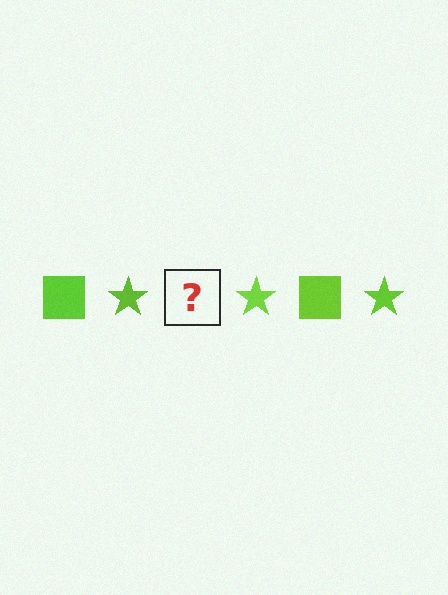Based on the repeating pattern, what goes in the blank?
The blank should be a lime square.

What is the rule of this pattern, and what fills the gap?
The rule is that the pattern cycles through square, star shapes in lime. The gap should be filled with a lime square.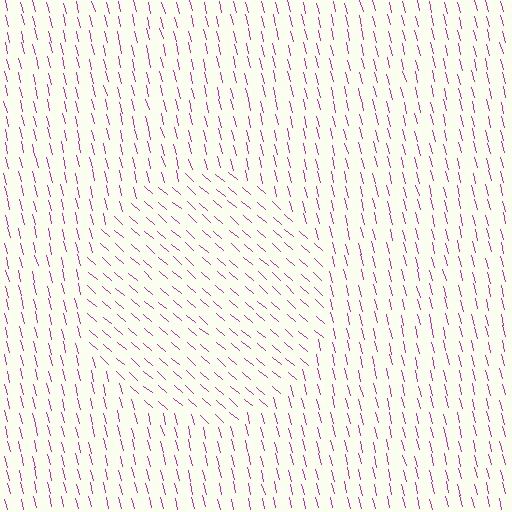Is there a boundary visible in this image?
Yes, there is a texture boundary formed by a change in line orientation.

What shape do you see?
I see a circle.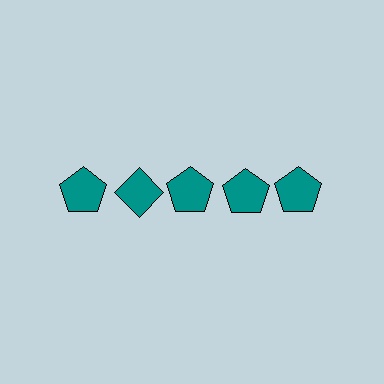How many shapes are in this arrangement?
There are 5 shapes arranged in a grid pattern.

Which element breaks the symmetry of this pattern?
The teal diamond in the top row, second from left column breaks the symmetry. All other shapes are teal pentagons.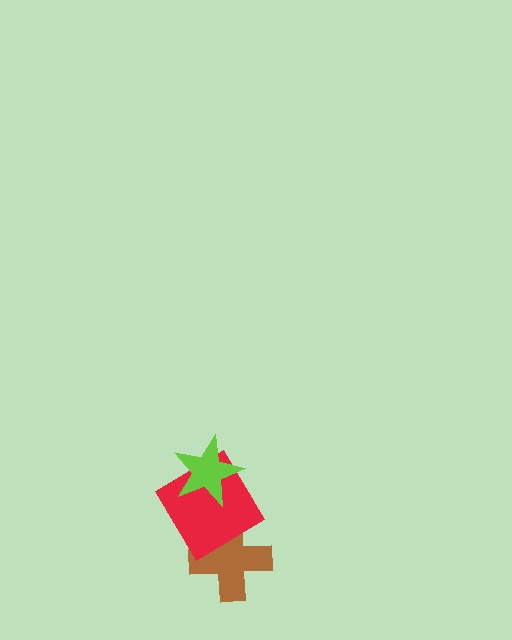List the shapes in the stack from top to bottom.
From top to bottom: the lime star, the red diamond, the brown cross.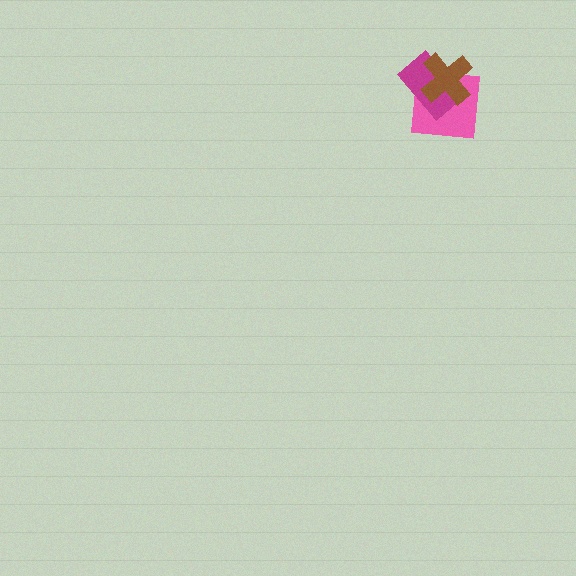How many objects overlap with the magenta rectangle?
2 objects overlap with the magenta rectangle.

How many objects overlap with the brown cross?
2 objects overlap with the brown cross.